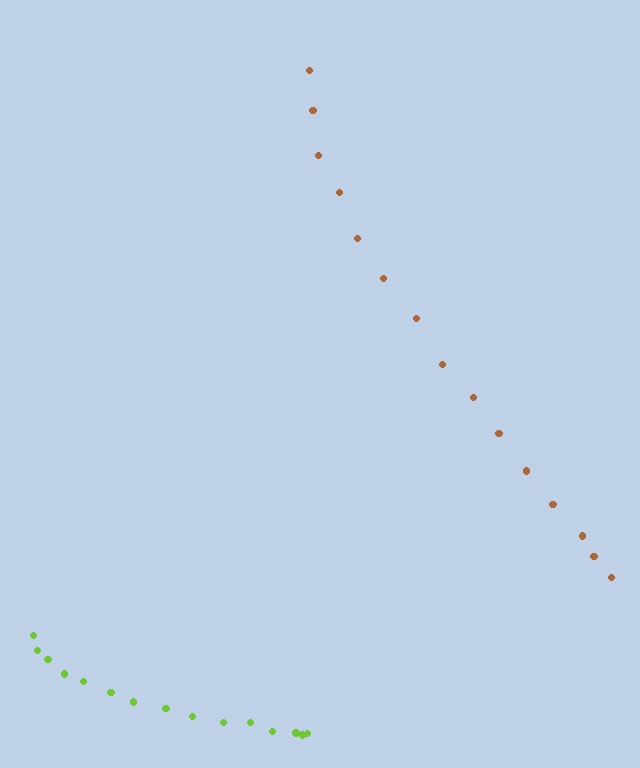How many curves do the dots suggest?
There are 2 distinct paths.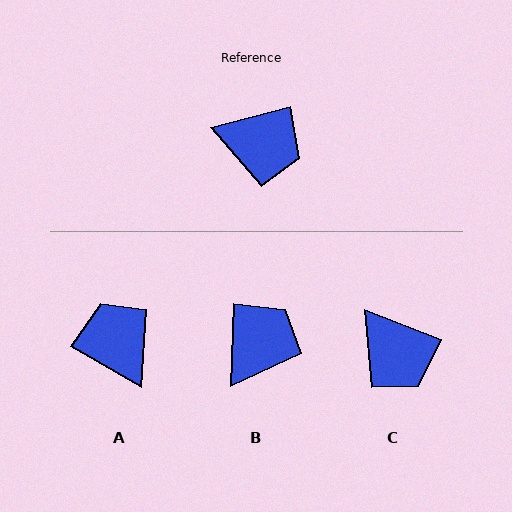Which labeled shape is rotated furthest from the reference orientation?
A, about 135 degrees away.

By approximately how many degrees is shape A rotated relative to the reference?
Approximately 135 degrees counter-clockwise.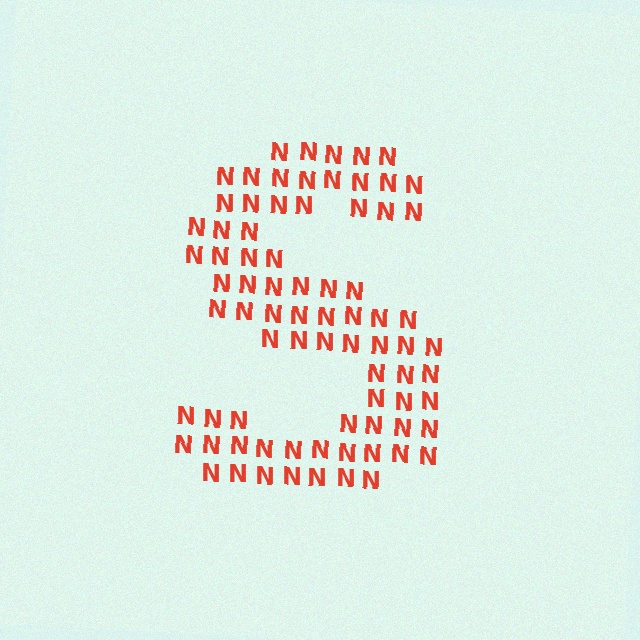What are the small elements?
The small elements are letter N's.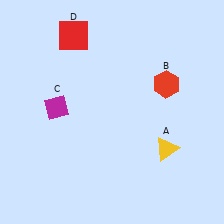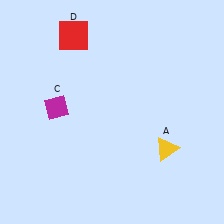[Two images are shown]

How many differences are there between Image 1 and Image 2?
There is 1 difference between the two images.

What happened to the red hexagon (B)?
The red hexagon (B) was removed in Image 2. It was in the top-right area of Image 1.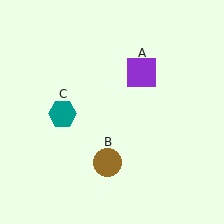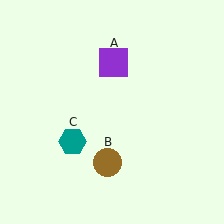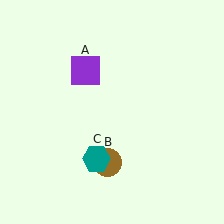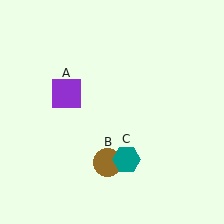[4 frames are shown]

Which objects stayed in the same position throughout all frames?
Brown circle (object B) remained stationary.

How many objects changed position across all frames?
2 objects changed position: purple square (object A), teal hexagon (object C).